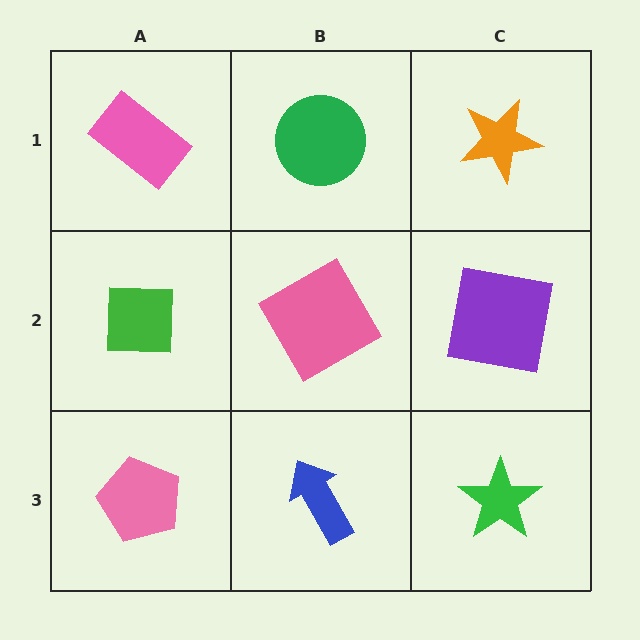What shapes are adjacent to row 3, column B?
A pink diamond (row 2, column B), a pink pentagon (row 3, column A), a green star (row 3, column C).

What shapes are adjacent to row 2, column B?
A green circle (row 1, column B), a blue arrow (row 3, column B), a green square (row 2, column A), a purple square (row 2, column C).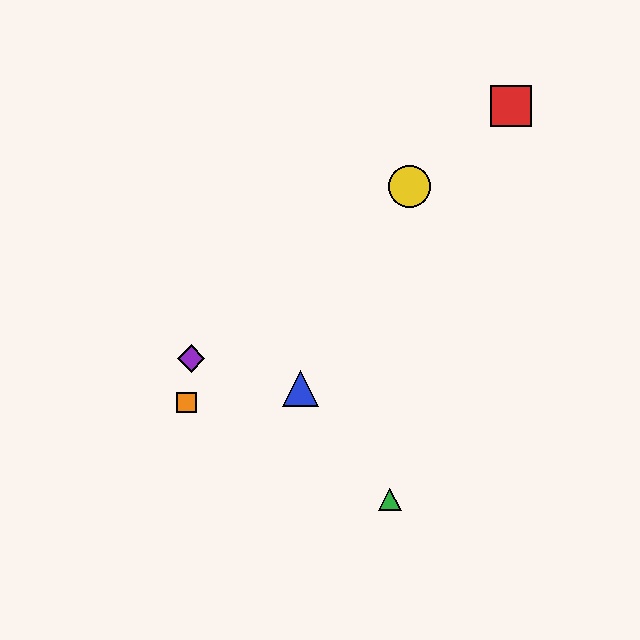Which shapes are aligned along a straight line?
The red square, the yellow circle, the purple diamond are aligned along a straight line.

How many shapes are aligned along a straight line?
3 shapes (the red square, the yellow circle, the purple diamond) are aligned along a straight line.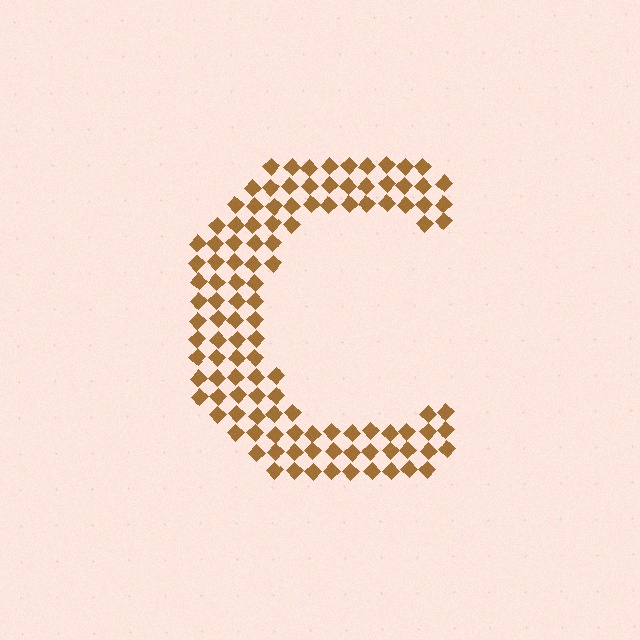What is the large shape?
The large shape is the letter C.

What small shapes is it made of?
It is made of small diamonds.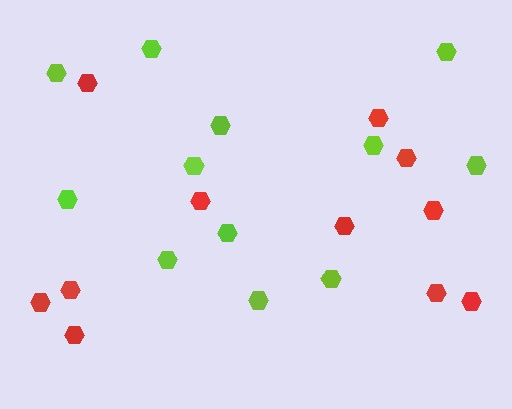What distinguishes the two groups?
There are 2 groups: one group of lime hexagons (12) and one group of red hexagons (11).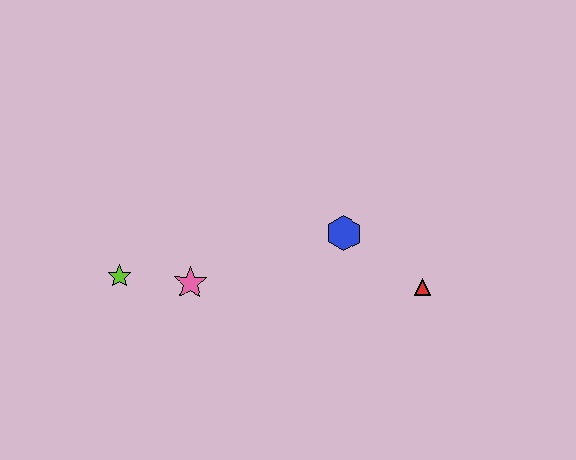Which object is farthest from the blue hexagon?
The lime star is farthest from the blue hexagon.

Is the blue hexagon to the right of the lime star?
Yes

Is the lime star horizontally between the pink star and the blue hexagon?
No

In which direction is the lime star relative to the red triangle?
The lime star is to the left of the red triangle.